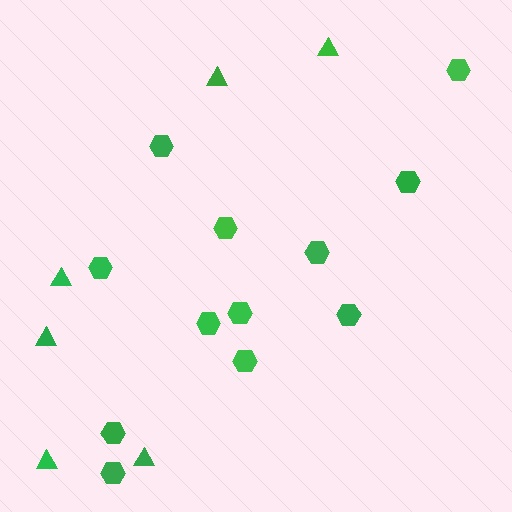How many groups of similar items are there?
There are 2 groups: one group of triangles (6) and one group of hexagons (12).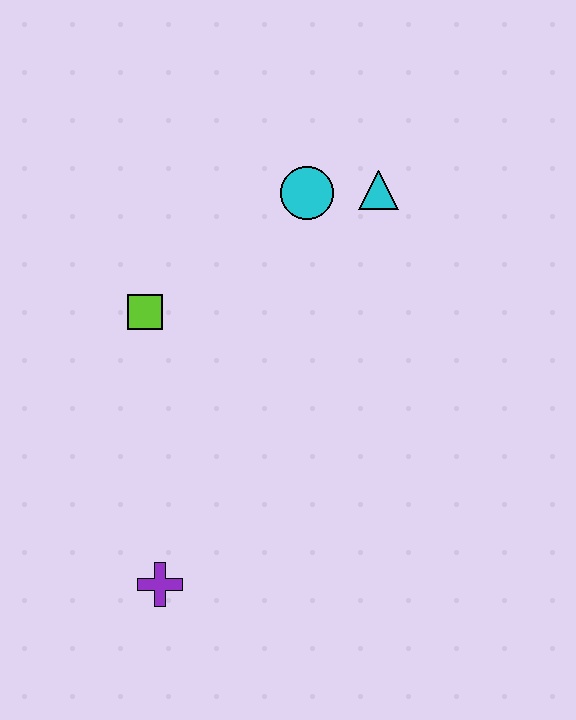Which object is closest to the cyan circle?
The cyan triangle is closest to the cyan circle.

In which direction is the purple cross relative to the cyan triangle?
The purple cross is below the cyan triangle.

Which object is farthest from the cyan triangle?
The purple cross is farthest from the cyan triangle.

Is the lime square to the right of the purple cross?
No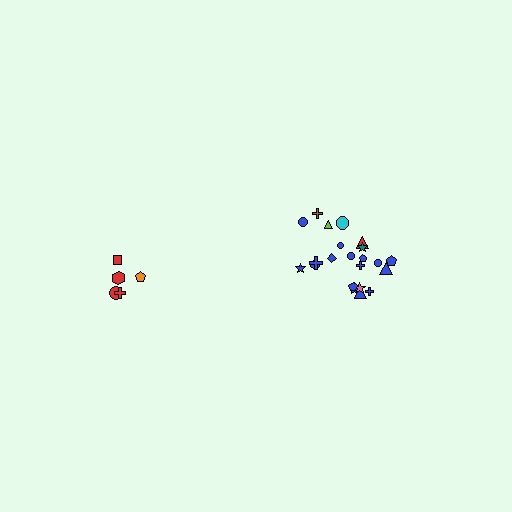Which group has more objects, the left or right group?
The right group.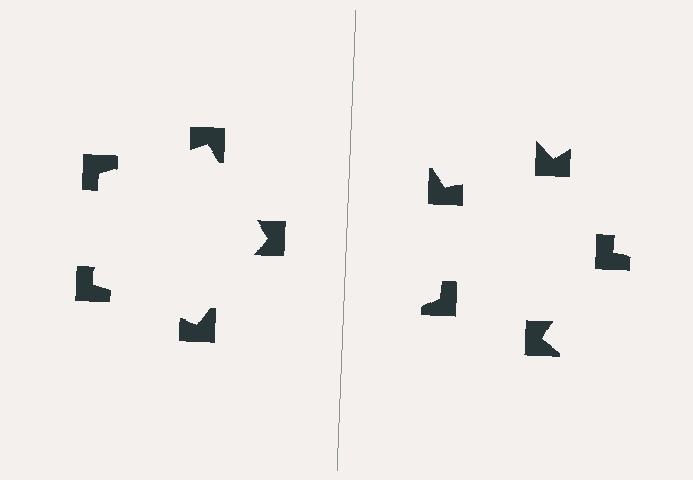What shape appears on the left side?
An illusory pentagon.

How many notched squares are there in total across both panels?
10 — 5 on each side.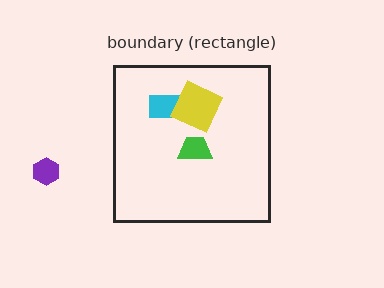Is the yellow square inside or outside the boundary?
Inside.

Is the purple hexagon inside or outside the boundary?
Outside.